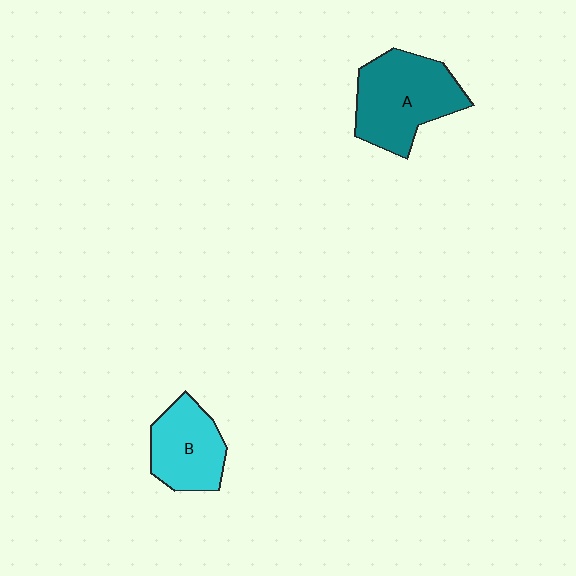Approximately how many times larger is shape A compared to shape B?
Approximately 1.4 times.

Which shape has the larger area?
Shape A (teal).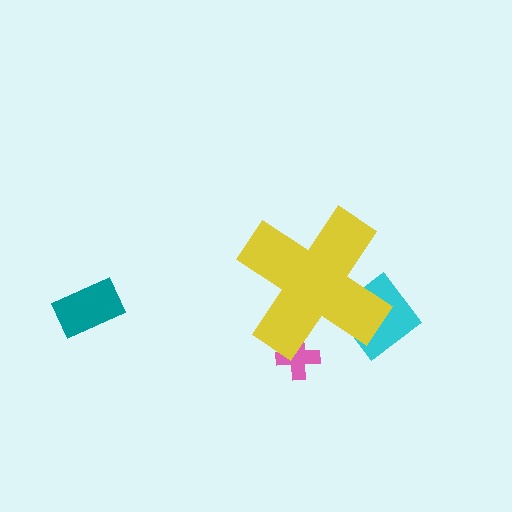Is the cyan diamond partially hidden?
Yes, the cyan diamond is partially hidden behind the yellow cross.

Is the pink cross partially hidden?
Yes, the pink cross is partially hidden behind the yellow cross.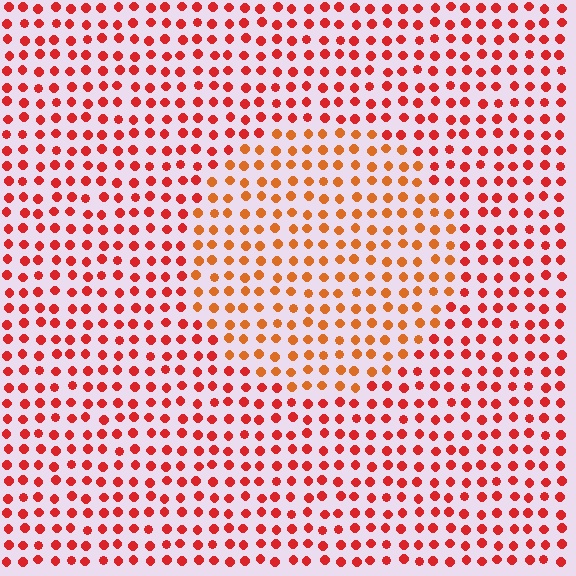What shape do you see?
I see a circle.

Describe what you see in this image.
The image is filled with small red elements in a uniform arrangement. A circle-shaped region is visible where the elements are tinted to a slightly different hue, forming a subtle color boundary.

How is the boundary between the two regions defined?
The boundary is defined purely by a slight shift in hue (about 26 degrees). Spacing, size, and orientation are identical on both sides.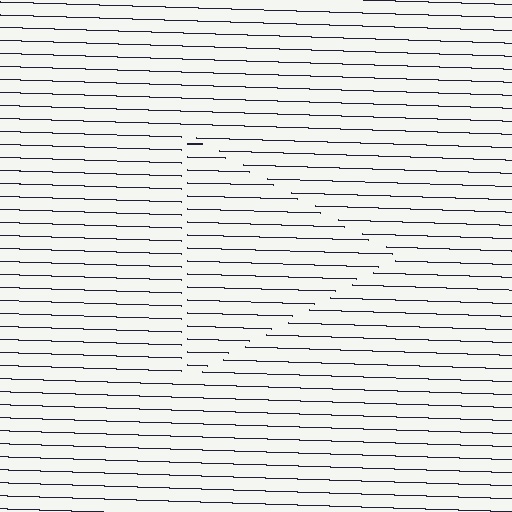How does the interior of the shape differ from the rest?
The interior of the shape contains the same grating, shifted by half a period — the contour is defined by the phase discontinuity where line-ends from the inner and outer gratings abut.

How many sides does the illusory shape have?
3 sides — the line-ends trace a triangle.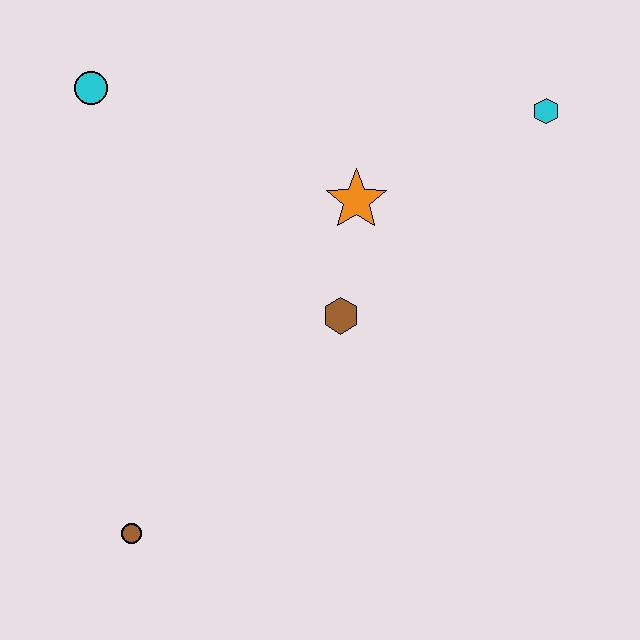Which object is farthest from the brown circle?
The cyan hexagon is farthest from the brown circle.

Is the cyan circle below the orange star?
No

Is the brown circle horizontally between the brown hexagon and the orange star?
No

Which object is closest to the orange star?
The brown hexagon is closest to the orange star.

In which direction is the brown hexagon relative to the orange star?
The brown hexagon is below the orange star.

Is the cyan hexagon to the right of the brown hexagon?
Yes